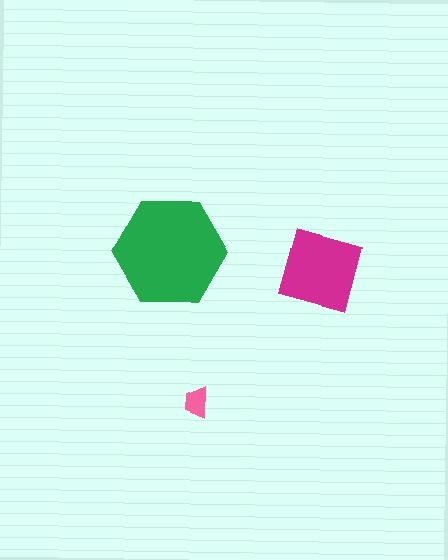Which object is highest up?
The green hexagon is topmost.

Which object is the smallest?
The pink trapezoid.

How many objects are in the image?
There are 3 objects in the image.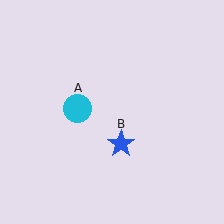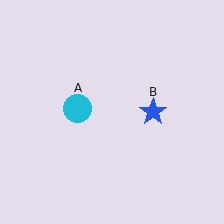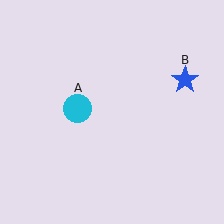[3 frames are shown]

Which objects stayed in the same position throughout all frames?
Cyan circle (object A) remained stationary.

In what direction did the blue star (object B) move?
The blue star (object B) moved up and to the right.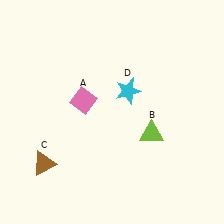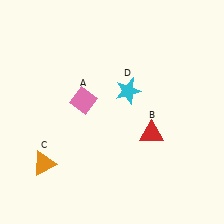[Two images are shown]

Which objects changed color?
B changed from lime to red. C changed from brown to orange.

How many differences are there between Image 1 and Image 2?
There are 2 differences between the two images.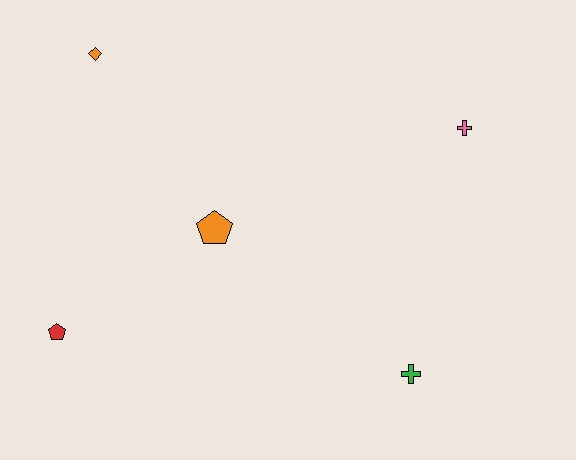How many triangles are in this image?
There are no triangles.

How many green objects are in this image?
There is 1 green object.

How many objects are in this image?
There are 5 objects.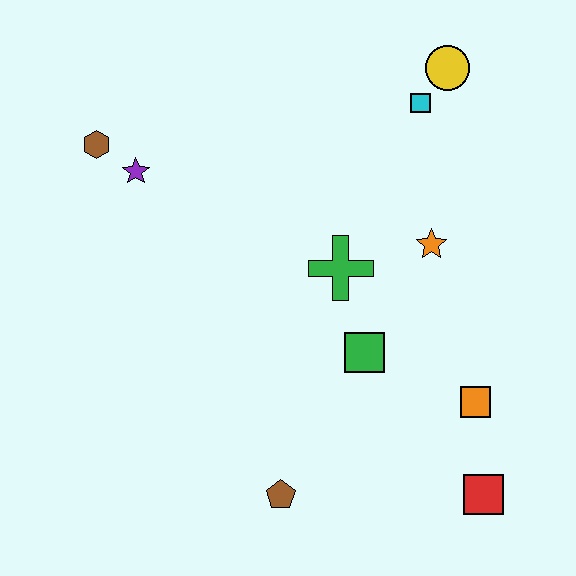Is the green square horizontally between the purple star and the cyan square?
Yes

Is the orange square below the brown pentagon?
No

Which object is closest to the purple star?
The brown hexagon is closest to the purple star.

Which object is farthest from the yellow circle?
The brown pentagon is farthest from the yellow circle.